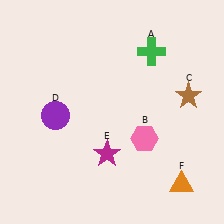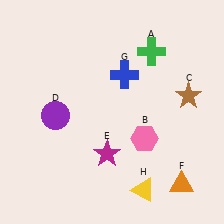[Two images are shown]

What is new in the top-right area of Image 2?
A blue cross (G) was added in the top-right area of Image 2.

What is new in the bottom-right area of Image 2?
A yellow triangle (H) was added in the bottom-right area of Image 2.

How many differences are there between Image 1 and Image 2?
There are 2 differences between the two images.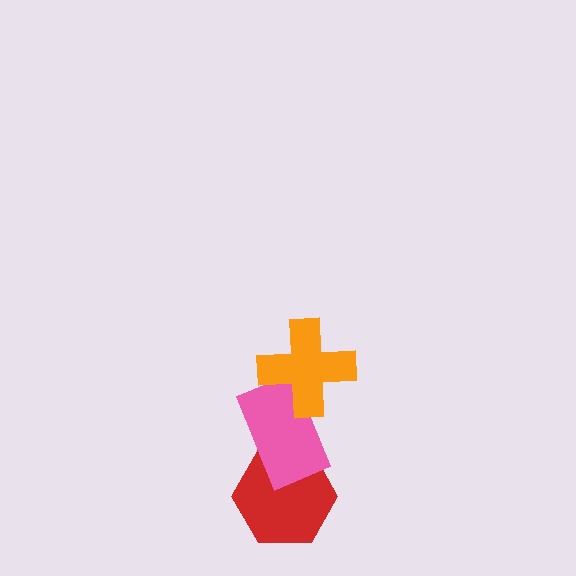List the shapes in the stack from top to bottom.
From top to bottom: the orange cross, the pink rectangle, the red hexagon.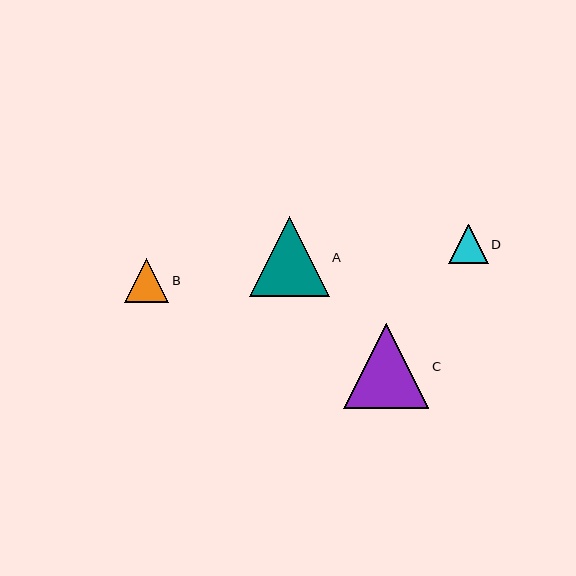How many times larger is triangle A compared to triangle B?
Triangle A is approximately 1.8 times the size of triangle B.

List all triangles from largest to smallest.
From largest to smallest: C, A, B, D.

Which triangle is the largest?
Triangle C is the largest with a size of approximately 85 pixels.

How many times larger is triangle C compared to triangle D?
Triangle C is approximately 2.2 times the size of triangle D.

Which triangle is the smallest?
Triangle D is the smallest with a size of approximately 39 pixels.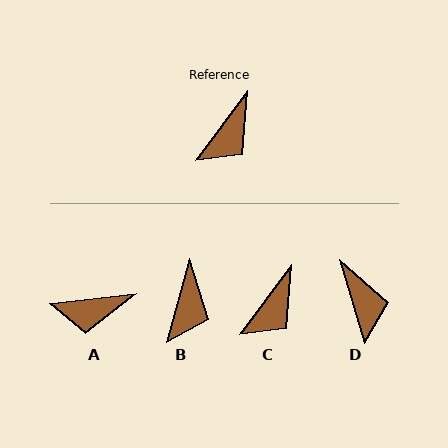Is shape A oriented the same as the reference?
No, it is off by about 47 degrees.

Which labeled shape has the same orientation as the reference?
C.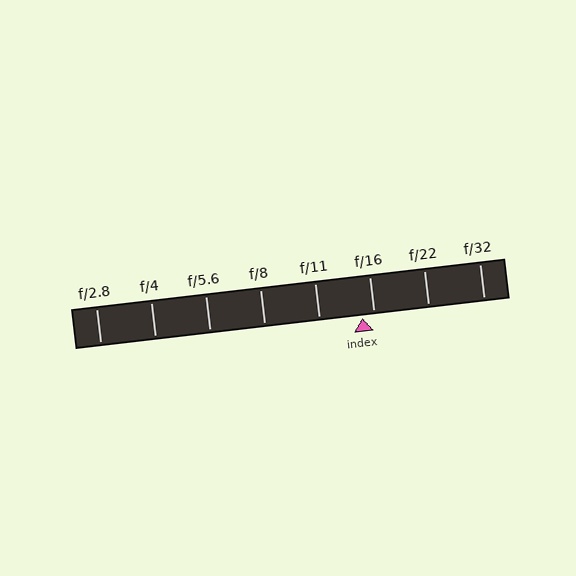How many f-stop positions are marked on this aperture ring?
There are 8 f-stop positions marked.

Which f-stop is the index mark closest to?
The index mark is closest to f/16.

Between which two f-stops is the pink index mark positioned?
The index mark is between f/11 and f/16.